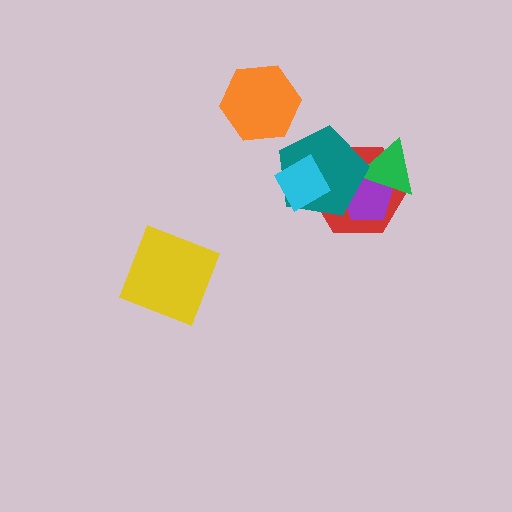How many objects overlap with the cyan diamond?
2 objects overlap with the cyan diamond.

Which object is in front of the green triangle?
The teal pentagon is in front of the green triangle.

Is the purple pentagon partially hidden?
Yes, it is partially covered by another shape.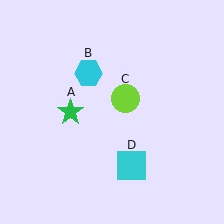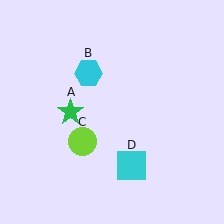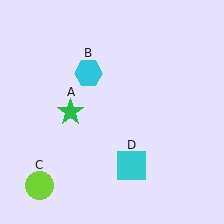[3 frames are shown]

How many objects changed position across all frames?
1 object changed position: lime circle (object C).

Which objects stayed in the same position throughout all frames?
Green star (object A) and cyan hexagon (object B) and cyan square (object D) remained stationary.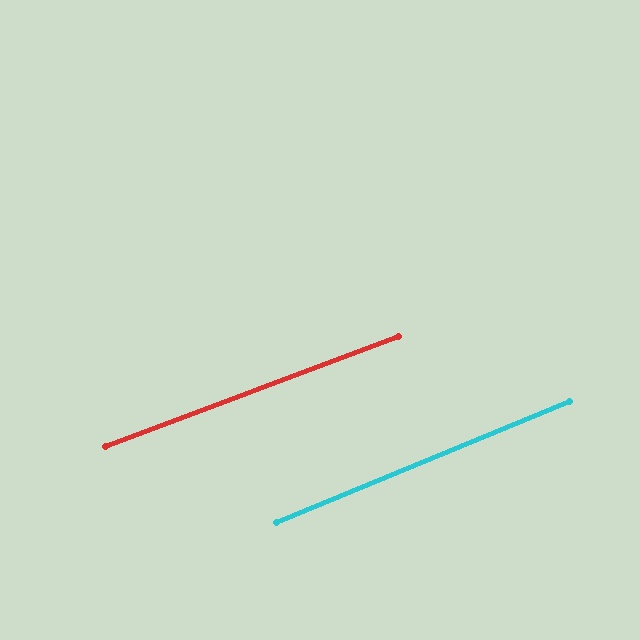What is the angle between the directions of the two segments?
Approximately 2 degrees.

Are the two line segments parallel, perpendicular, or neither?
Parallel — their directions differ by only 1.8°.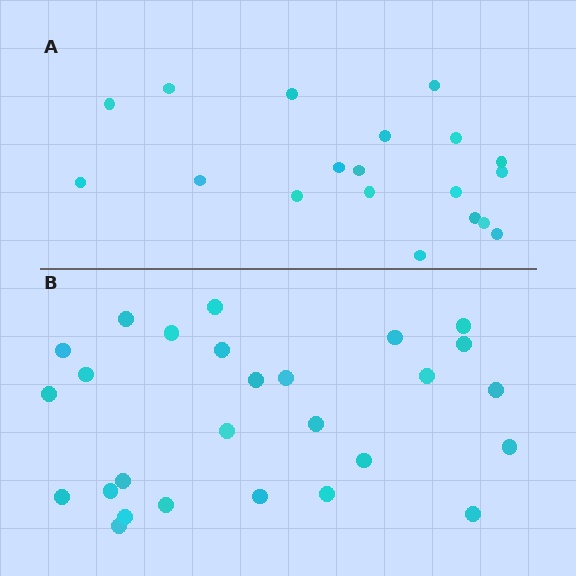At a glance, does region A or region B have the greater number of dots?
Region B (the bottom region) has more dots.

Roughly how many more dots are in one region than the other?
Region B has roughly 8 or so more dots than region A.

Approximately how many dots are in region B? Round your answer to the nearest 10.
About 30 dots. (The exact count is 27, which rounds to 30.)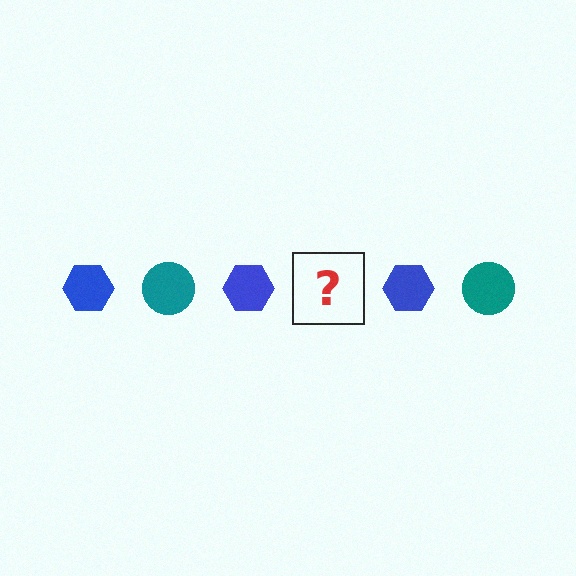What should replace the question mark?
The question mark should be replaced with a teal circle.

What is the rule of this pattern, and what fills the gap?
The rule is that the pattern alternates between blue hexagon and teal circle. The gap should be filled with a teal circle.